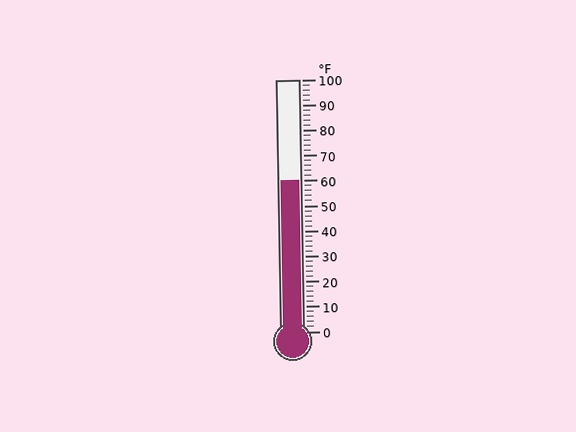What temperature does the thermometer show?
The thermometer shows approximately 60°F.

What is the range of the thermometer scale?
The thermometer scale ranges from 0°F to 100°F.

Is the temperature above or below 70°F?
The temperature is below 70°F.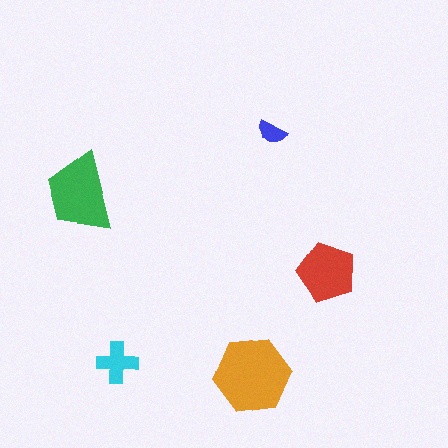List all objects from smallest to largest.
The blue semicircle, the cyan cross, the red pentagon, the green trapezoid, the orange hexagon.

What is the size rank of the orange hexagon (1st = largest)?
1st.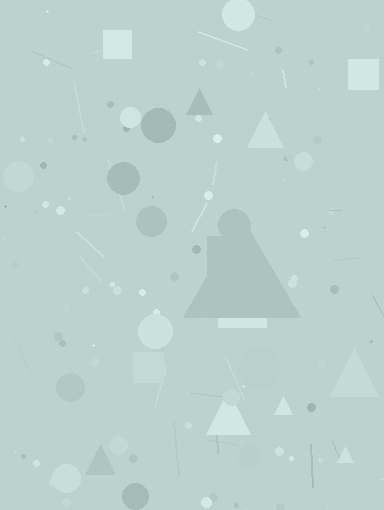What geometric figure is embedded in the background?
A triangle is embedded in the background.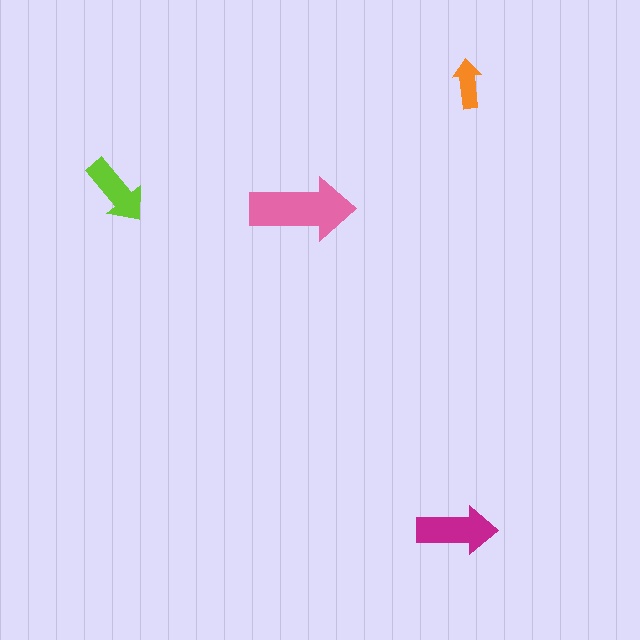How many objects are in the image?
There are 4 objects in the image.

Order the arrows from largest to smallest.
the pink one, the magenta one, the lime one, the orange one.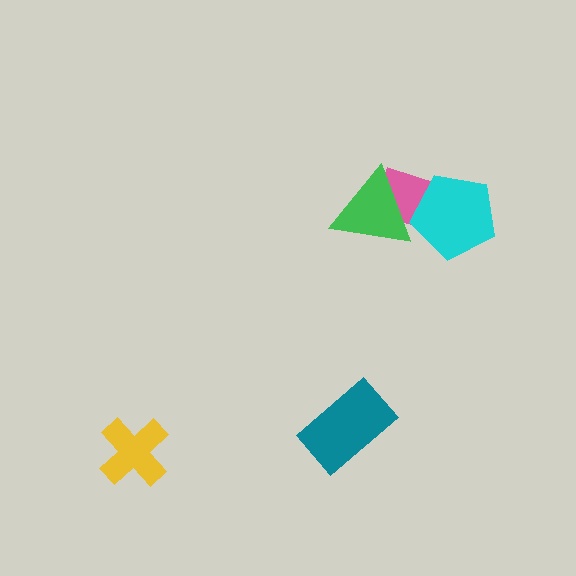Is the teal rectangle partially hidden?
No, no other shape covers it.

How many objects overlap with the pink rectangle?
2 objects overlap with the pink rectangle.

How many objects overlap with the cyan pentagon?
2 objects overlap with the cyan pentagon.